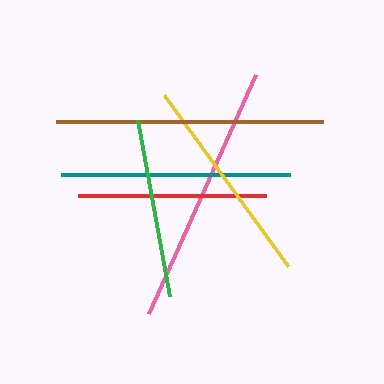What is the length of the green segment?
The green segment is approximately 179 pixels long.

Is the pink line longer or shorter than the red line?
The pink line is longer than the red line.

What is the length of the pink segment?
The pink segment is approximately 262 pixels long.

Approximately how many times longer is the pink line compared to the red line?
The pink line is approximately 1.4 times the length of the red line.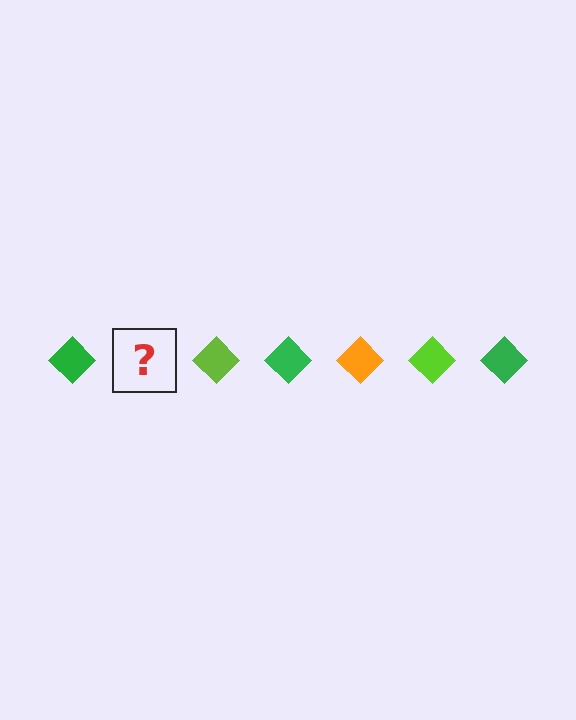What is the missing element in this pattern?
The missing element is an orange diamond.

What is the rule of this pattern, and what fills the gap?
The rule is that the pattern cycles through green, orange, lime diamonds. The gap should be filled with an orange diamond.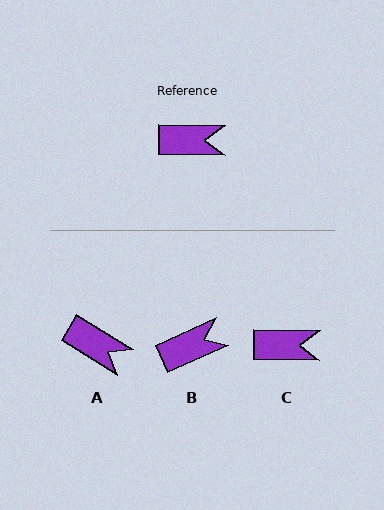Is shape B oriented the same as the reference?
No, it is off by about 25 degrees.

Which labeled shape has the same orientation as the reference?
C.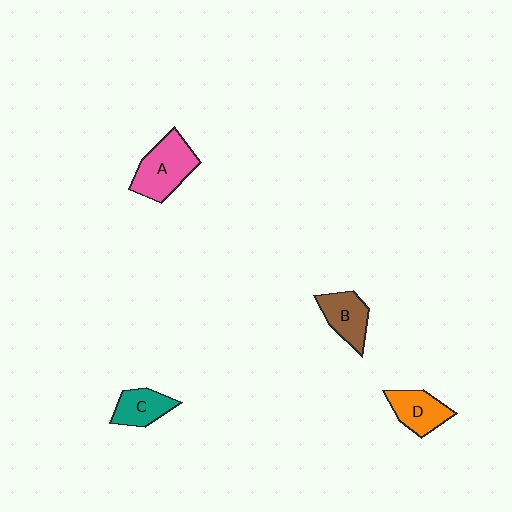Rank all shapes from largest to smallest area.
From largest to smallest: A (pink), B (brown), D (orange), C (teal).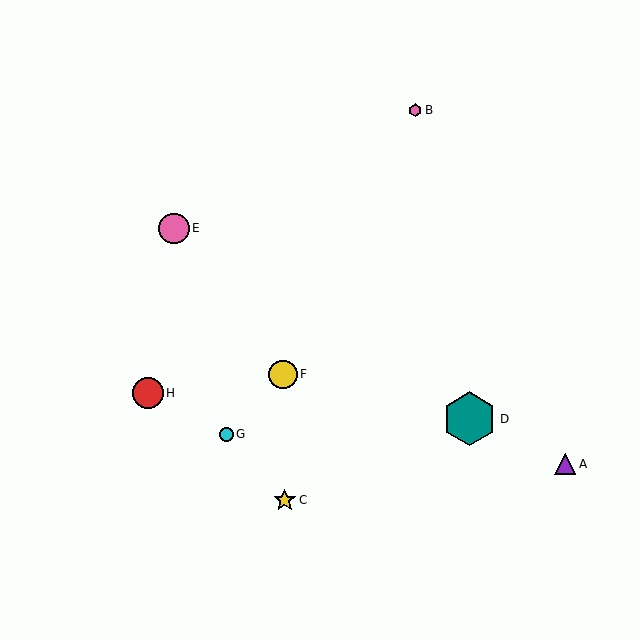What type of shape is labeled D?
Shape D is a teal hexagon.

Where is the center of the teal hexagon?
The center of the teal hexagon is at (470, 419).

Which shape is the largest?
The teal hexagon (labeled D) is the largest.